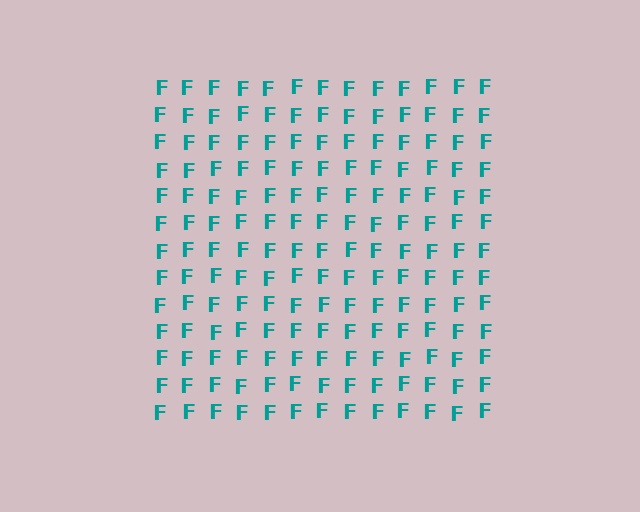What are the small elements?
The small elements are letter F's.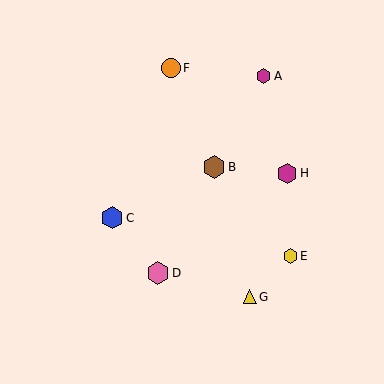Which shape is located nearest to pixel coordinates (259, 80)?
The magenta hexagon (labeled A) at (264, 76) is nearest to that location.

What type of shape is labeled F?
Shape F is an orange circle.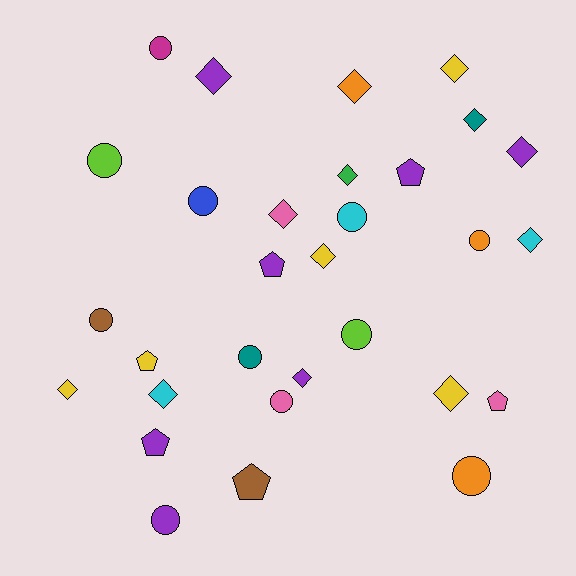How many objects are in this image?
There are 30 objects.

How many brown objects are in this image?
There are 2 brown objects.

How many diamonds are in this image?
There are 13 diamonds.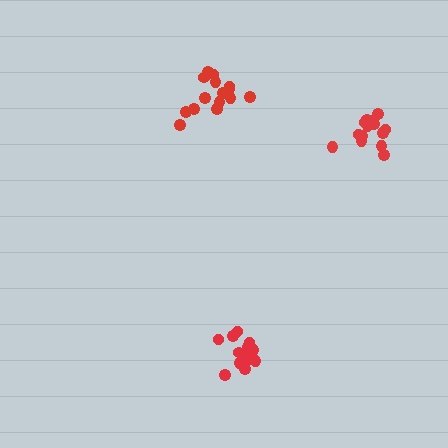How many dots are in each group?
Group 1: 15 dots, Group 2: 14 dots, Group 3: 16 dots (45 total).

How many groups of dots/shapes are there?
There are 3 groups.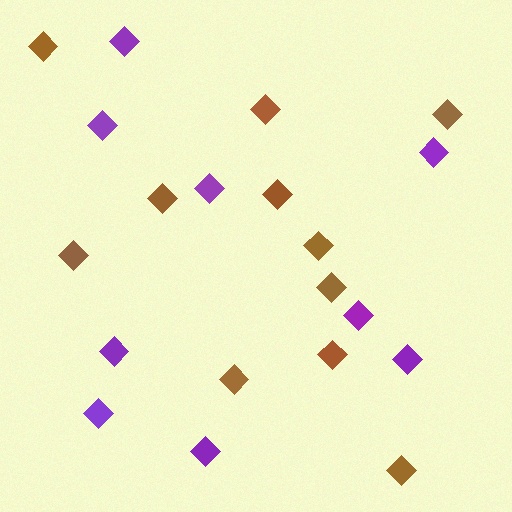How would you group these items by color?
There are 2 groups: one group of purple diamonds (9) and one group of brown diamonds (11).